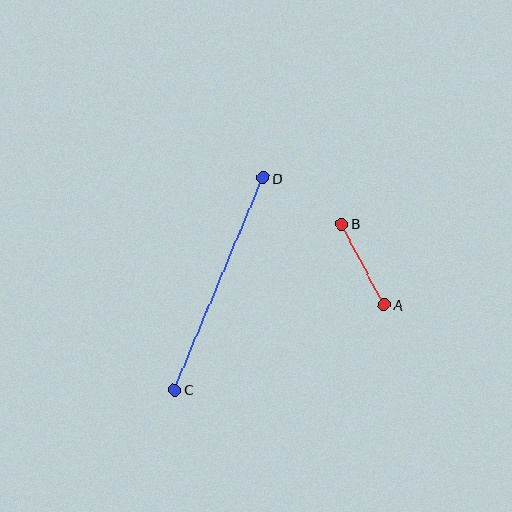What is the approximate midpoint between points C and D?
The midpoint is at approximately (219, 284) pixels.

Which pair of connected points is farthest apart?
Points C and D are farthest apart.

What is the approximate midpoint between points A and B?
The midpoint is at approximately (363, 264) pixels.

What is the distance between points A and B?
The distance is approximately 91 pixels.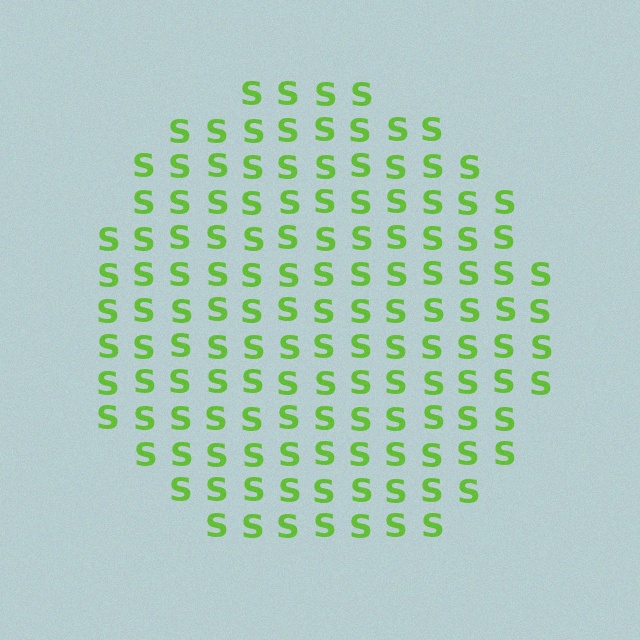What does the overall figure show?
The overall figure shows a circle.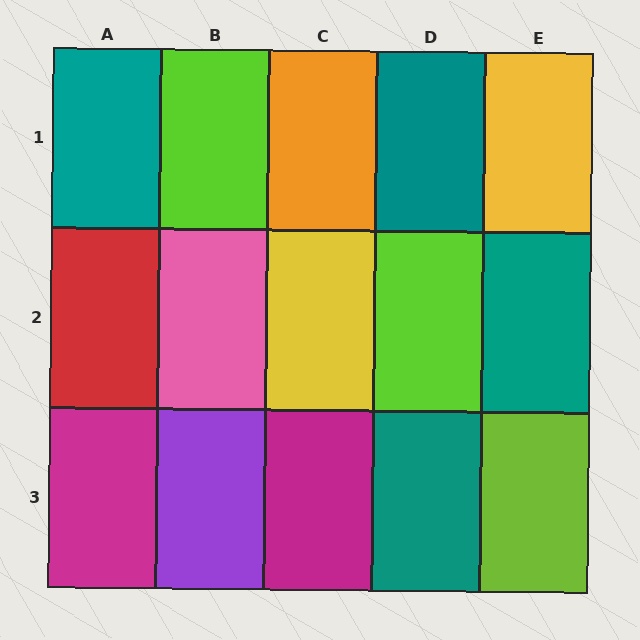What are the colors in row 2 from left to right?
Red, pink, yellow, lime, teal.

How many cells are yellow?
2 cells are yellow.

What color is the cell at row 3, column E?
Lime.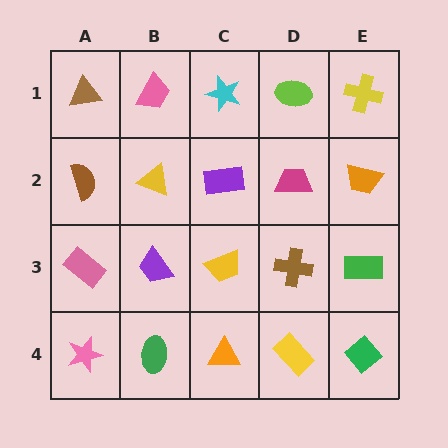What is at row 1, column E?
A yellow cross.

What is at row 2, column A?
A brown semicircle.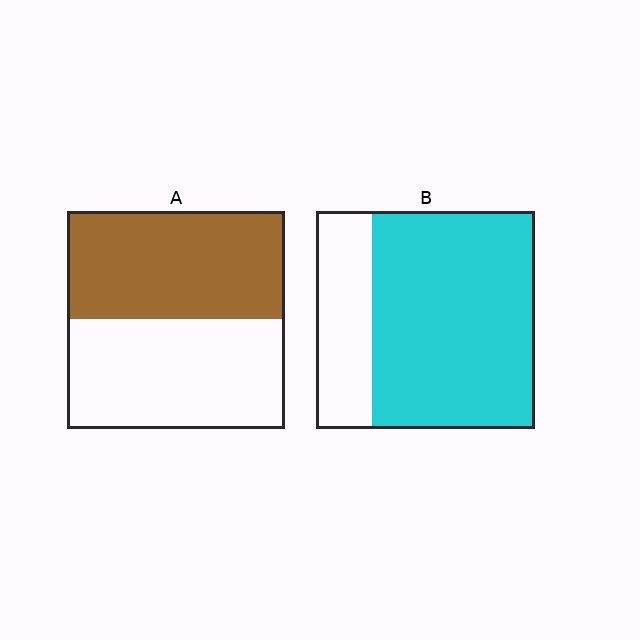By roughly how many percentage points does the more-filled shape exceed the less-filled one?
By roughly 25 percentage points (B over A).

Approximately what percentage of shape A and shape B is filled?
A is approximately 50% and B is approximately 75%.